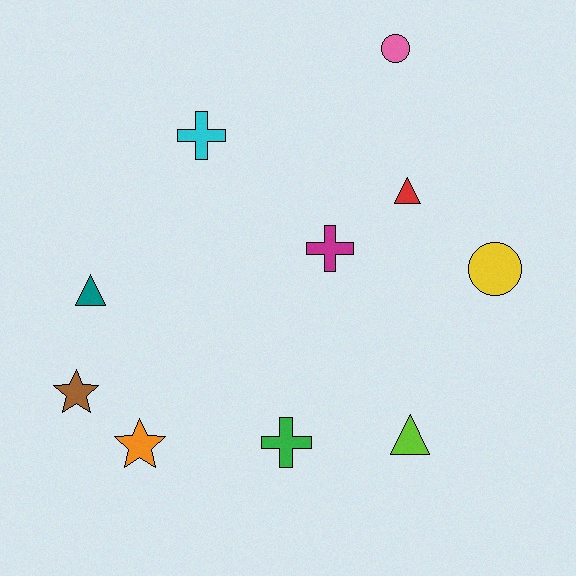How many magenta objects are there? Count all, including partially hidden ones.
There is 1 magenta object.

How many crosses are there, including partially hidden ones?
There are 3 crosses.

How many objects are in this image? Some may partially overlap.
There are 10 objects.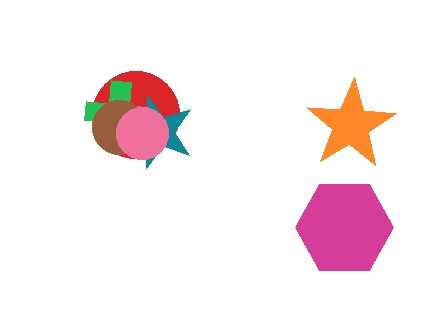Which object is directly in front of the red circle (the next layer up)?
The green cross is directly in front of the red circle.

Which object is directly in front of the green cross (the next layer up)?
The teal star is directly in front of the green cross.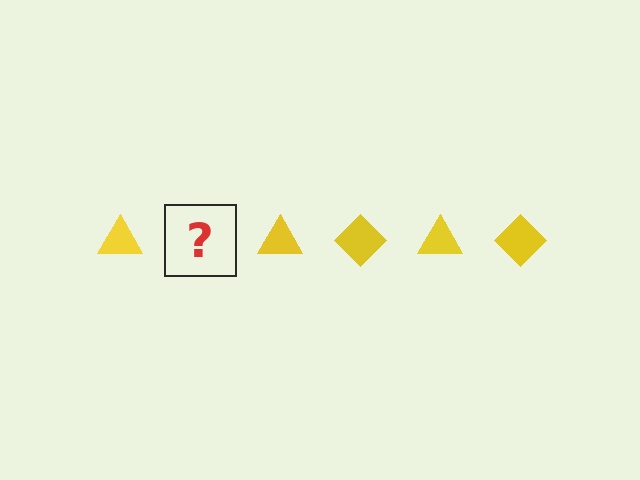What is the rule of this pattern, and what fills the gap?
The rule is that the pattern cycles through triangle, diamond shapes in yellow. The gap should be filled with a yellow diamond.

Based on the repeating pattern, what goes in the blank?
The blank should be a yellow diamond.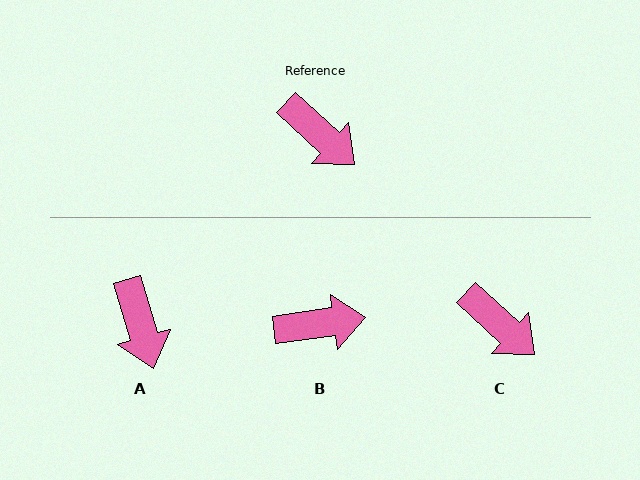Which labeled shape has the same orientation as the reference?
C.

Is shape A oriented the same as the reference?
No, it is off by about 31 degrees.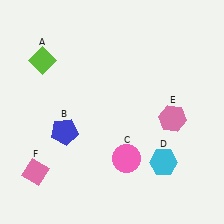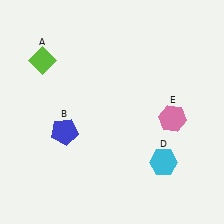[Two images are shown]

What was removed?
The pink diamond (F), the pink circle (C) were removed in Image 2.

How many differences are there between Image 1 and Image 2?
There are 2 differences between the two images.